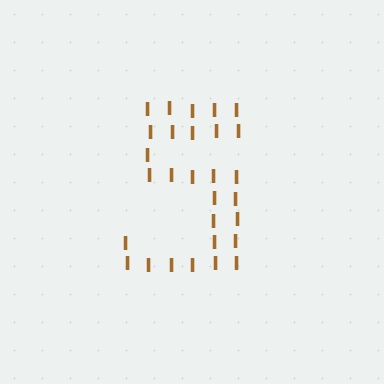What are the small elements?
The small elements are letter I's.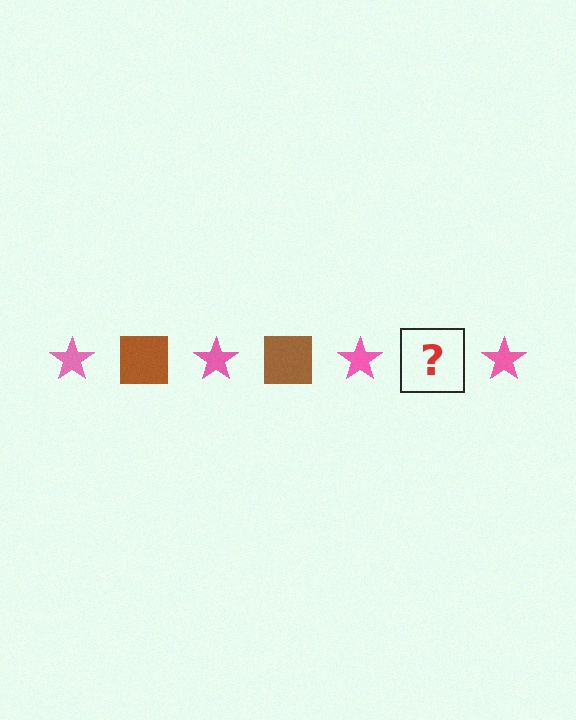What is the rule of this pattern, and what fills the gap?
The rule is that the pattern alternates between pink star and brown square. The gap should be filled with a brown square.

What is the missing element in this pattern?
The missing element is a brown square.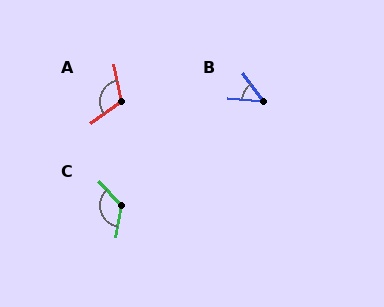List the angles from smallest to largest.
B (49°), A (114°), C (127°).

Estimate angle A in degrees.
Approximately 114 degrees.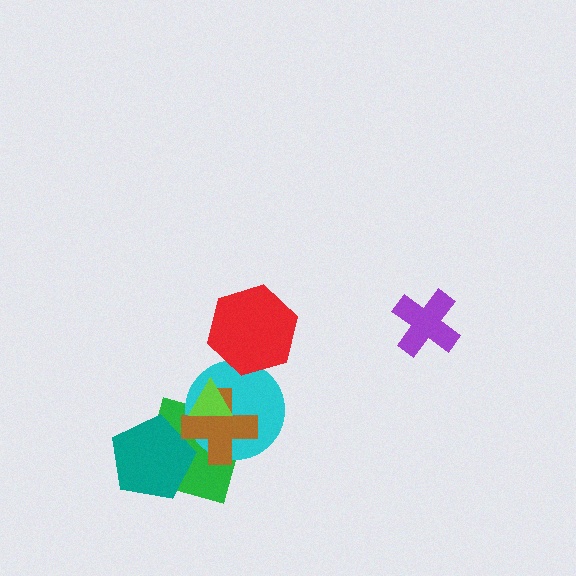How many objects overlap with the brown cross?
4 objects overlap with the brown cross.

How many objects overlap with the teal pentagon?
2 objects overlap with the teal pentagon.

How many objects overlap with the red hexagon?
1 object overlaps with the red hexagon.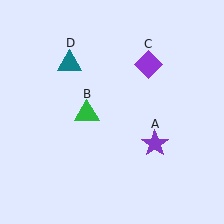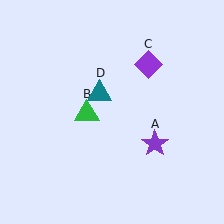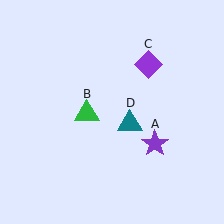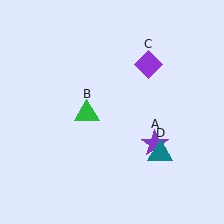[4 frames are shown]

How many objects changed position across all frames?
1 object changed position: teal triangle (object D).